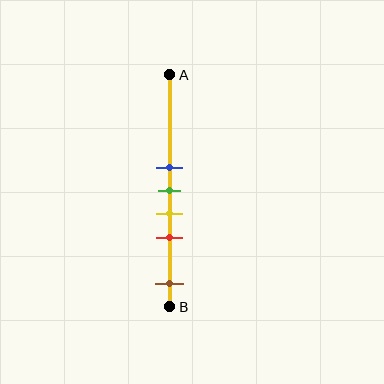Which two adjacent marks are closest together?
The blue and green marks are the closest adjacent pair.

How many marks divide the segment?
There are 5 marks dividing the segment.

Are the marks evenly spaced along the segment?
No, the marks are not evenly spaced.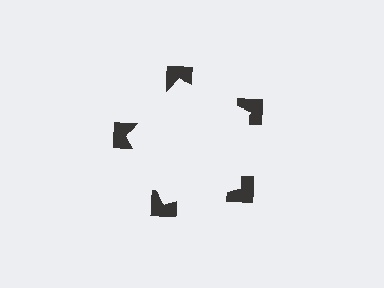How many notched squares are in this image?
There are 5 — one at each vertex of the illusory pentagon.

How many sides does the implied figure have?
5 sides.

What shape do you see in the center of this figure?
An illusory pentagon — its edges are inferred from the aligned wedge cuts in the notched squares, not physically drawn.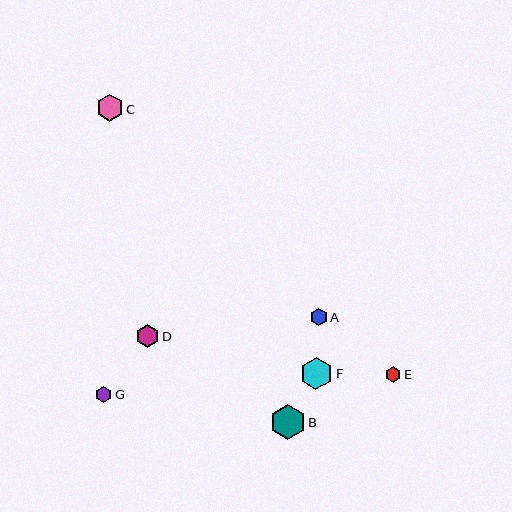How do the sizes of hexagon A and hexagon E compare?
Hexagon A and hexagon E are approximately the same size.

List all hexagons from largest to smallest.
From largest to smallest: B, F, C, D, A, G, E.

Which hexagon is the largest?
Hexagon B is the largest with a size of approximately 35 pixels.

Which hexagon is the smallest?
Hexagon E is the smallest with a size of approximately 16 pixels.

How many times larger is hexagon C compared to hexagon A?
Hexagon C is approximately 1.6 times the size of hexagon A.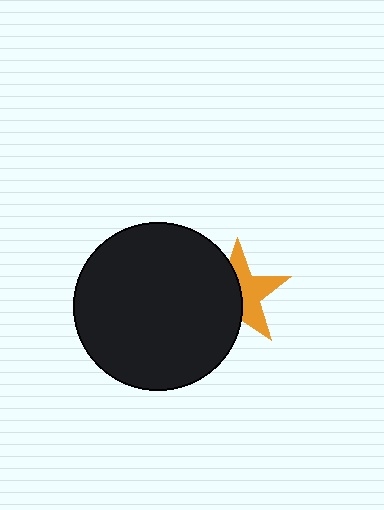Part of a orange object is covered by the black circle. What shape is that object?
It is a star.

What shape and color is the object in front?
The object in front is a black circle.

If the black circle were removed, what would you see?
You would see the complete orange star.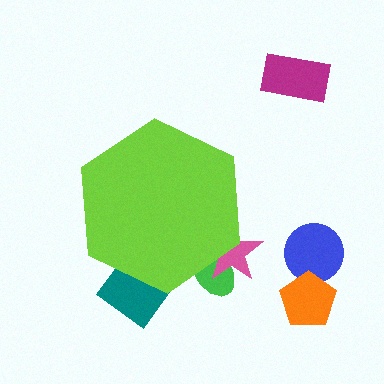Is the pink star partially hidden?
Yes, the pink star is partially hidden behind the lime hexagon.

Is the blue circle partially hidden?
No, the blue circle is fully visible.